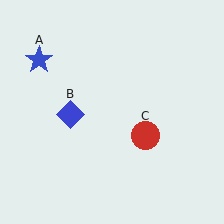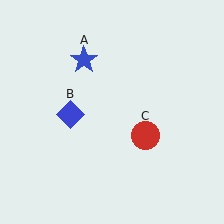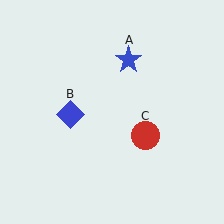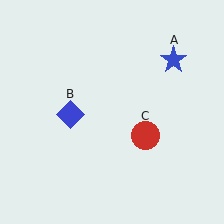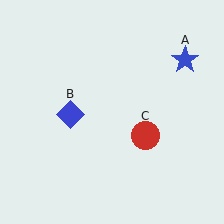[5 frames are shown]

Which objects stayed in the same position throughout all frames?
Blue diamond (object B) and red circle (object C) remained stationary.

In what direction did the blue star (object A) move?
The blue star (object A) moved right.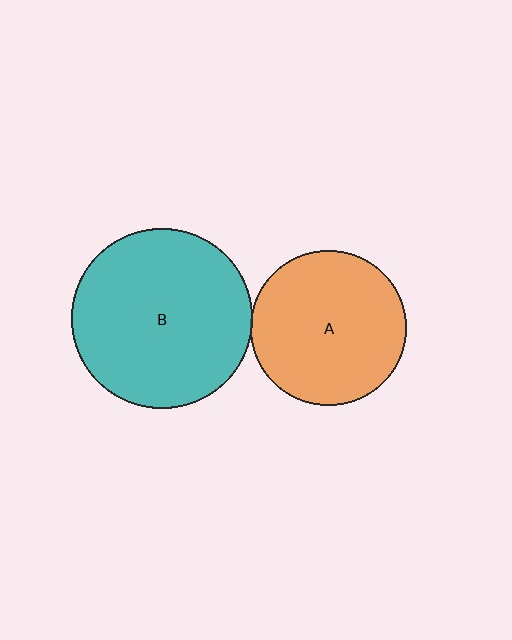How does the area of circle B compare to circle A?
Approximately 1.4 times.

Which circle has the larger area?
Circle B (teal).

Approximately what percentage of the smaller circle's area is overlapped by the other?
Approximately 5%.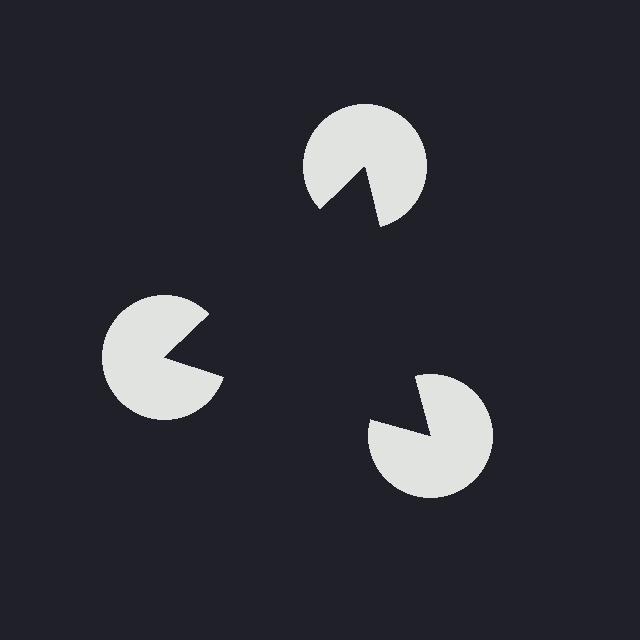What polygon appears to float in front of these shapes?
An illusory triangle — its edges are inferred from the aligned wedge cuts in the pac-man discs, not physically drawn.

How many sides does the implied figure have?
3 sides.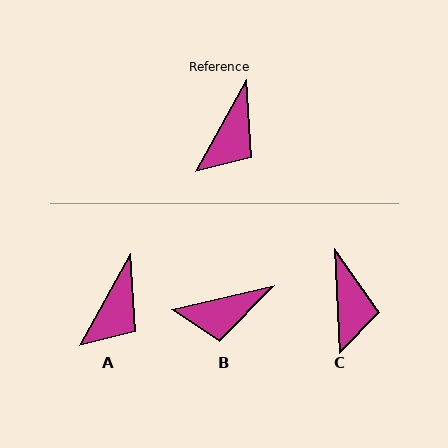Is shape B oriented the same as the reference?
No, it is off by about 48 degrees.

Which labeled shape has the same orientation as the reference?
A.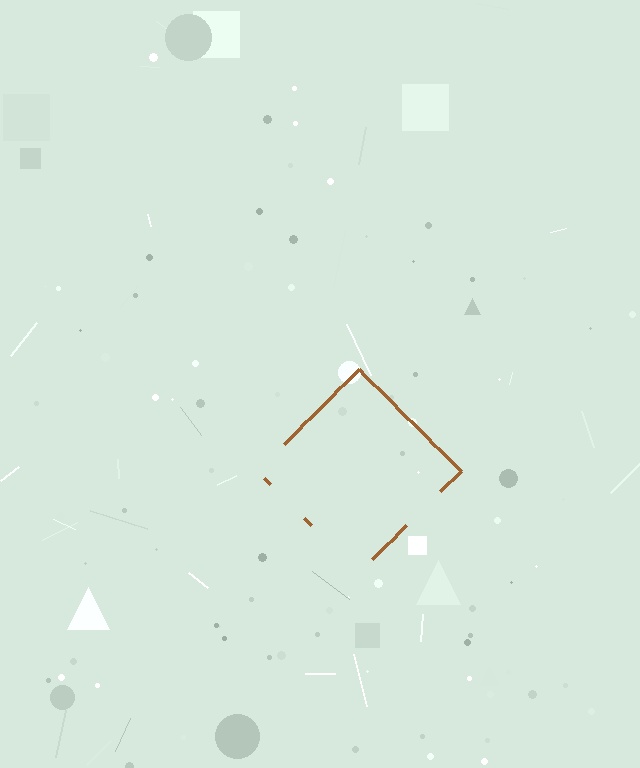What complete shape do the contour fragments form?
The contour fragments form a diamond.